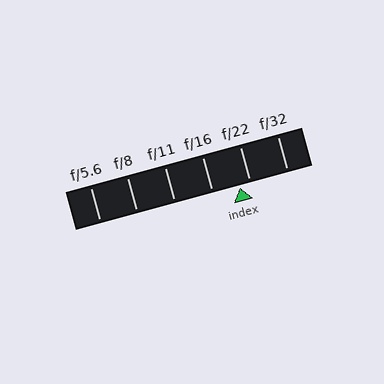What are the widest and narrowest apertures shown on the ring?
The widest aperture shown is f/5.6 and the narrowest is f/32.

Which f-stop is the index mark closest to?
The index mark is closest to f/22.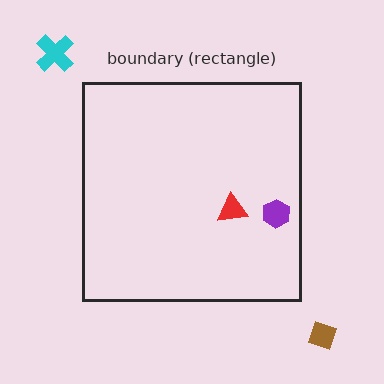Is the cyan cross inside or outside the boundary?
Outside.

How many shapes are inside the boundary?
2 inside, 2 outside.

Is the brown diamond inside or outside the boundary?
Outside.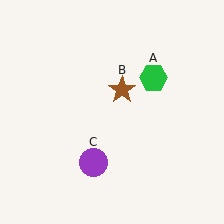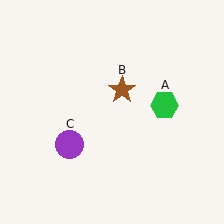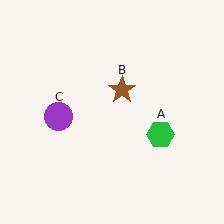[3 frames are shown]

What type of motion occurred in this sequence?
The green hexagon (object A), purple circle (object C) rotated clockwise around the center of the scene.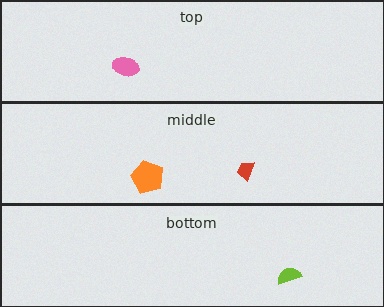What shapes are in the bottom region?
The lime semicircle.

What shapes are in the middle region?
The orange pentagon, the red trapezoid.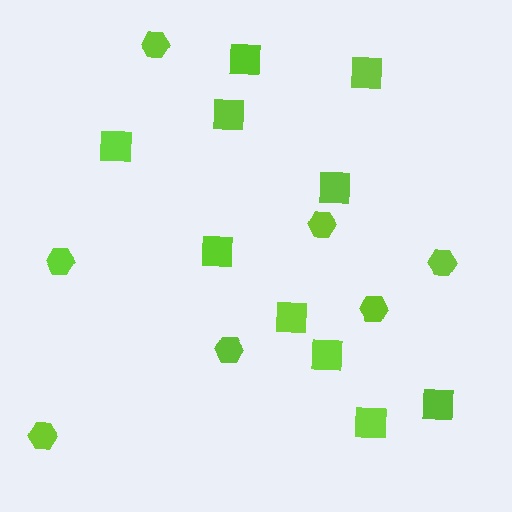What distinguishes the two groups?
There are 2 groups: one group of squares (10) and one group of hexagons (7).